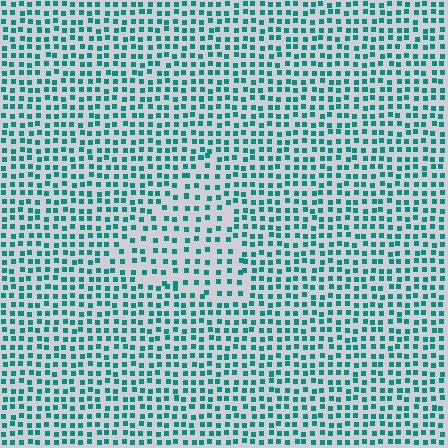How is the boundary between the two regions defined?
The boundary is defined by a change in element density (approximately 1.5x ratio). All elements are the same color, size, and shape.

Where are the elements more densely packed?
The elements are more densely packed outside the triangle boundary.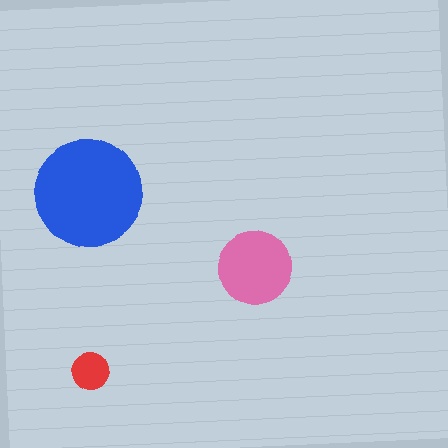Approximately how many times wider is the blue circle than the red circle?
About 3 times wider.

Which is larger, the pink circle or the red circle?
The pink one.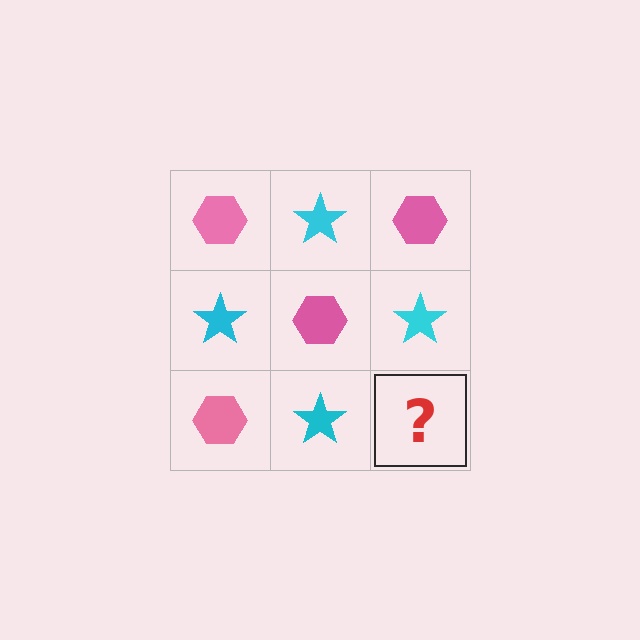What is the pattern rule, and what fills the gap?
The rule is that it alternates pink hexagon and cyan star in a checkerboard pattern. The gap should be filled with a pink hexagon.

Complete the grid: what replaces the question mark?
The question mark should be replaced with a pink hexagon.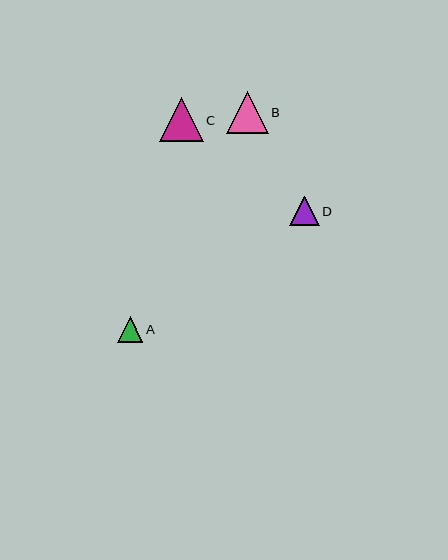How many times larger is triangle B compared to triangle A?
Triangle B is approximately 1.7 times the size of triangle A.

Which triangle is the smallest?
Triangle A is the smallest with a size of approximately 25 pixels.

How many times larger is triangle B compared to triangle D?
Triangle B is approximately 1.4 times the size of triangle D.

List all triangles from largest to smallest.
From largest to smallest: C, B, D, A.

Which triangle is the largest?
Triangle C is the largest with a size of approximately 44 pixels.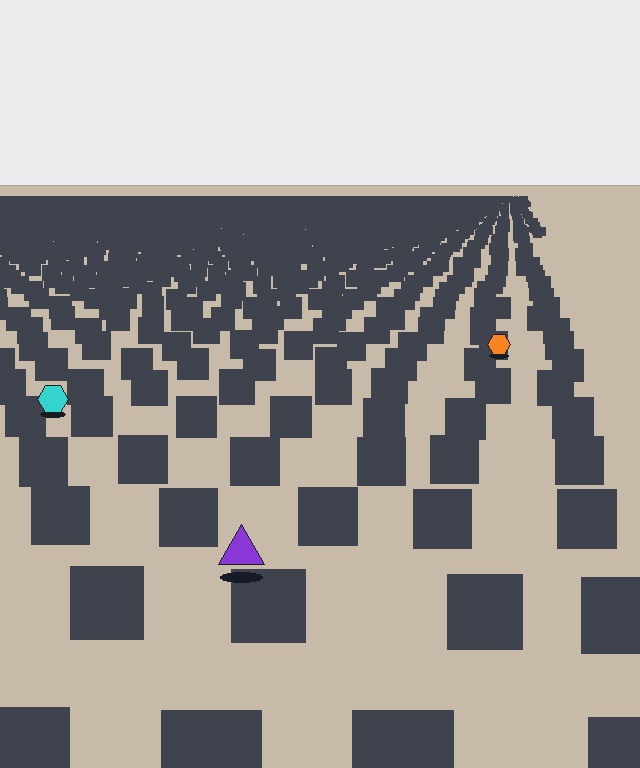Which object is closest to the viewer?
The purple triangle is closest. The texture marks near it are larger and more spread out.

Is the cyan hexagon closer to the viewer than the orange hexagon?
Yes. The cyan hexagon is closer — you can tell from the texture gradient: the ground texture is coarser near it.